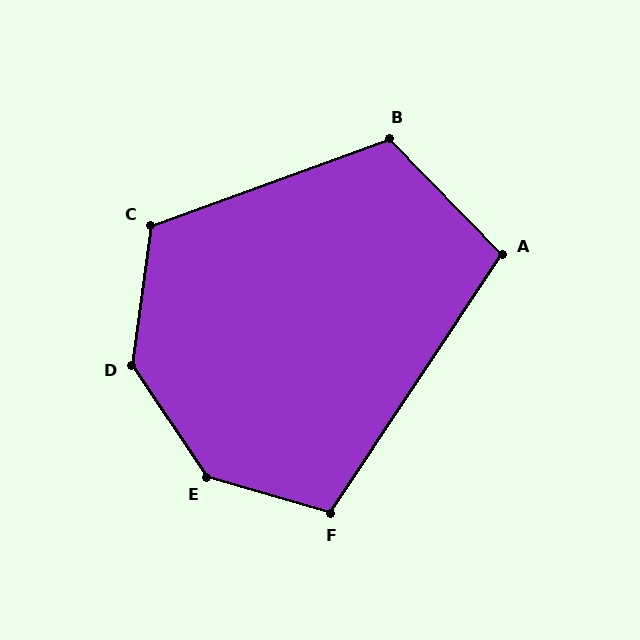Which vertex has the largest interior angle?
E, at approximately 140 degrees.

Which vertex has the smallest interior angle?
A, at approximately 102 degrees.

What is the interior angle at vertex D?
Approximately 138 degrees (obtuse).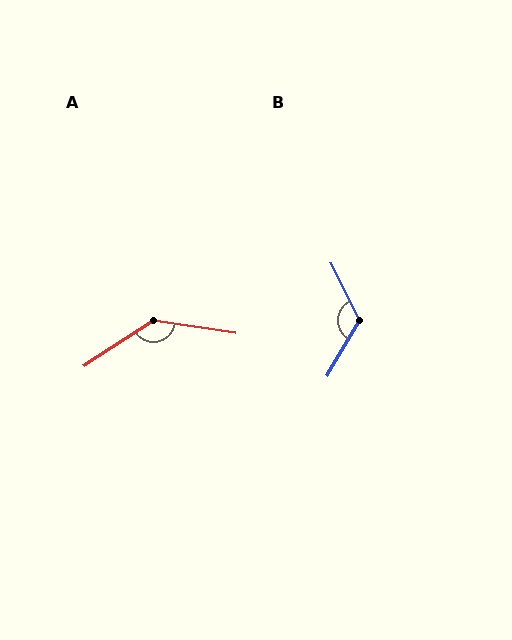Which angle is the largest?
A, at approximately 138 degrees.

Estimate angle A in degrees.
Approximately 138 degrees.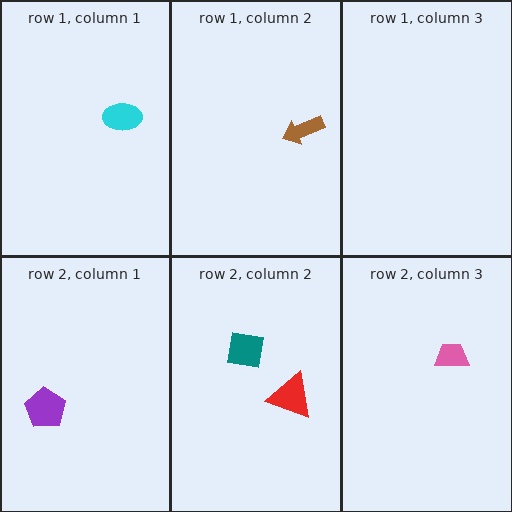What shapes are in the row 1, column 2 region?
The brown arrow.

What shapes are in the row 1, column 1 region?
The cyan ellipse.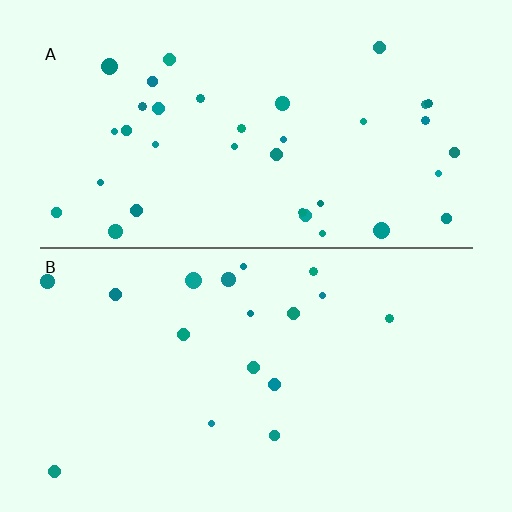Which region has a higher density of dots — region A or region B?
A (the top).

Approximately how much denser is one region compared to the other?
Approximately 2.0× — region A over region B.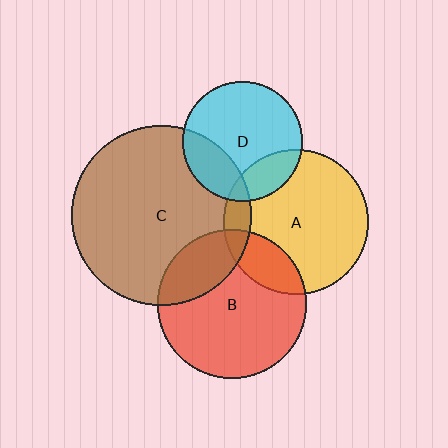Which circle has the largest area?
Circle C (brown).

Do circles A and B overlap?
Yes.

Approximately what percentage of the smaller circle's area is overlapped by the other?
Approximately 20%.